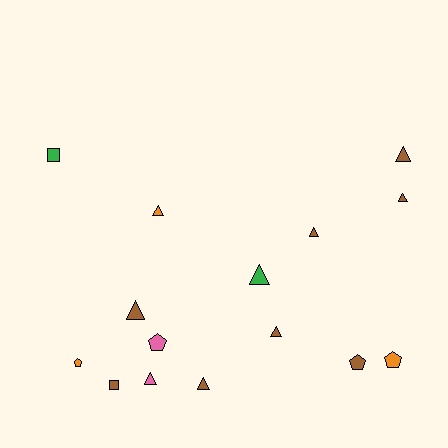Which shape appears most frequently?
Triangle, with 9 objects.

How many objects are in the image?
There are 15 objects.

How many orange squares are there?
There are no orange squares.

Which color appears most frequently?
Brown, with 8 objects.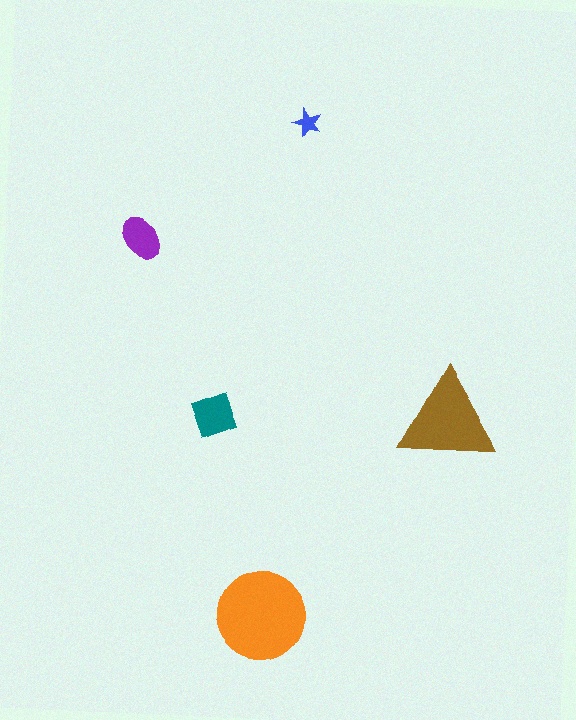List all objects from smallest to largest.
The blue star, the purple ellipse, the teal diamond, the brown triangle, the orange circle.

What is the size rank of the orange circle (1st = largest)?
1st.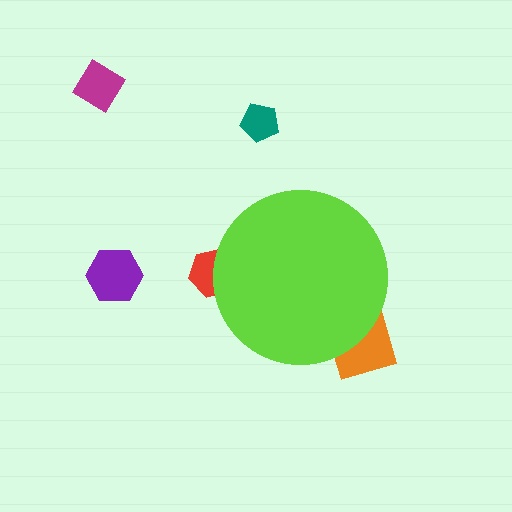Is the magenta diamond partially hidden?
No, the magenta diamond is fully visible.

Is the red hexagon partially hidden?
Yes, the red hexagon is partially hidden behind the lime circle.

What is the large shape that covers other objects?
A lime circle.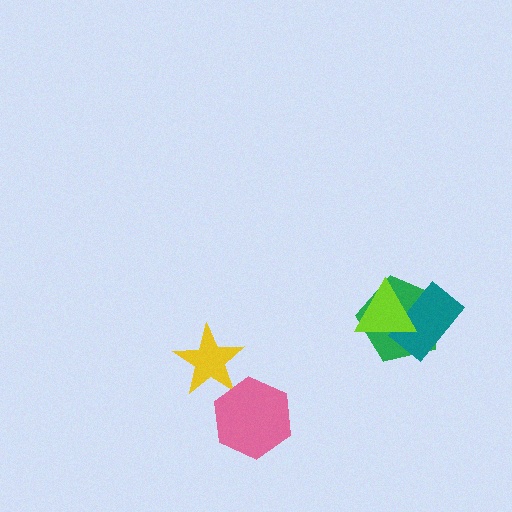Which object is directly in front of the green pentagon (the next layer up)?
The teal rectangle is directly in front of the green pentagon.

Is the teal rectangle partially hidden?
Yes, it is partially covered by another shape.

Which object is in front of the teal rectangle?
The lime triangle is in front of the teal rectangle.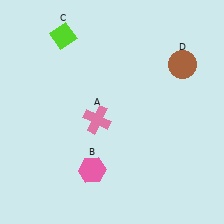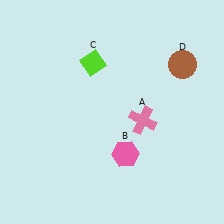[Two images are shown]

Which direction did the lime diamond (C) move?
The lime diamond (C) moved right.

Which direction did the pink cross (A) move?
The pink cross (A) moved right.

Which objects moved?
The objects that moved are: the pink cross (A), the pink hexagon (B), the lime diamond (C).